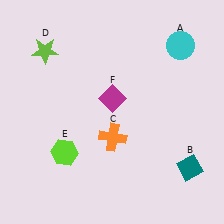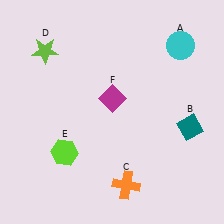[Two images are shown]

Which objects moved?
The objects that moved are: the teal diamond (B), the orange cross (C).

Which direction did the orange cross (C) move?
The orange cross (C) moved down.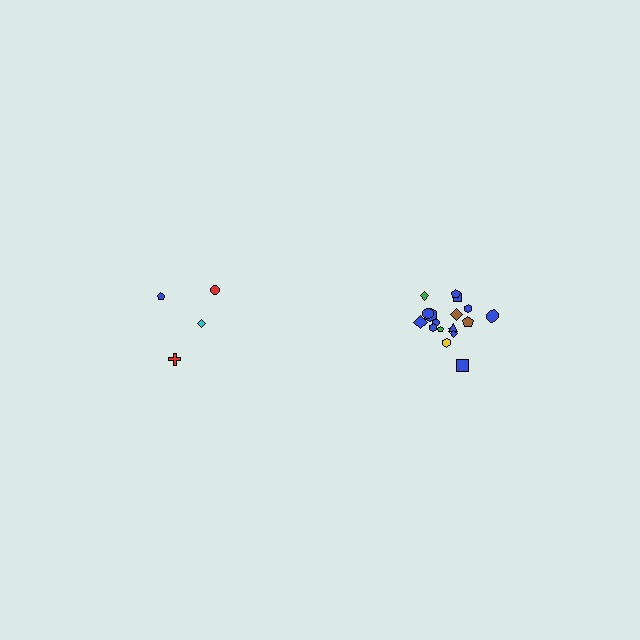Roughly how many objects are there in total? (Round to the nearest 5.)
Roughly 20 objects in total.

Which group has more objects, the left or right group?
The right group.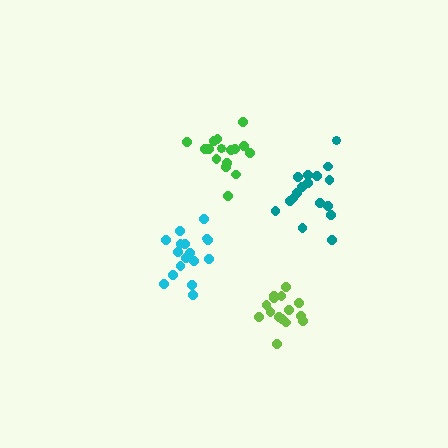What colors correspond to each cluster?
The clusters are colored: green, cyan, lime, teal.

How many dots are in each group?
Group 1: 16 dots, Group 2: 17 dots, Group 3: 15 dots, Group 4: 17 dots (65 total).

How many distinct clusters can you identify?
There are 4 distinct clusters.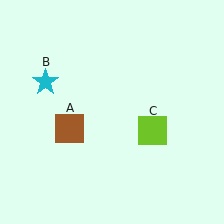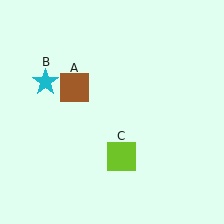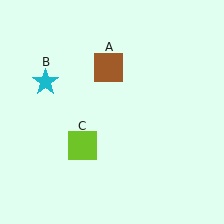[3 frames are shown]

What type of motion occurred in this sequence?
The brown square (object A), lime square (object C) rotated clockwise around the center of the scene.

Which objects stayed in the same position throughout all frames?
Cyan star (object B) remained stationary.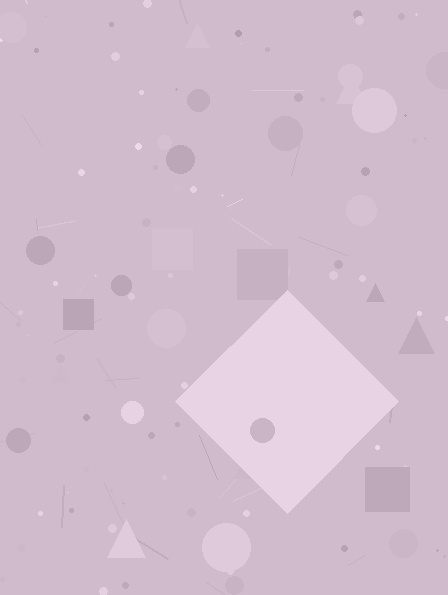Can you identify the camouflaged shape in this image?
The camouflaged shape is a diamond.